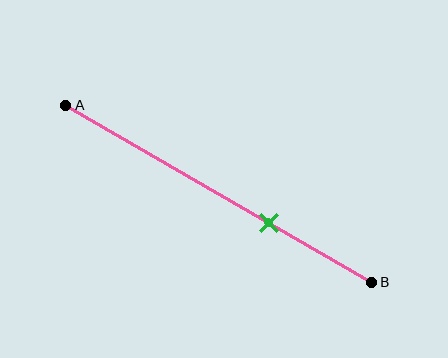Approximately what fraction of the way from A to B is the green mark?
The green mark is approximately 65% of the way from A to B.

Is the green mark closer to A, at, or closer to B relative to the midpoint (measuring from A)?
The green mark is closer to point B than the midpoint of segment AB.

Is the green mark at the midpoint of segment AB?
No, the mark is at about 65% from A, not at the 50% midpoint.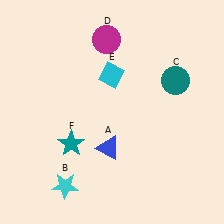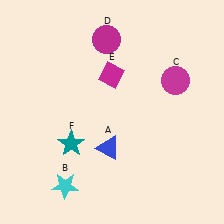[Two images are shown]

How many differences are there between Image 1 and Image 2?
There are 2 differences between the two images.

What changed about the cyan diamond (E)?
In Image 1, E is cyan. In Image 2, it changed to magenta.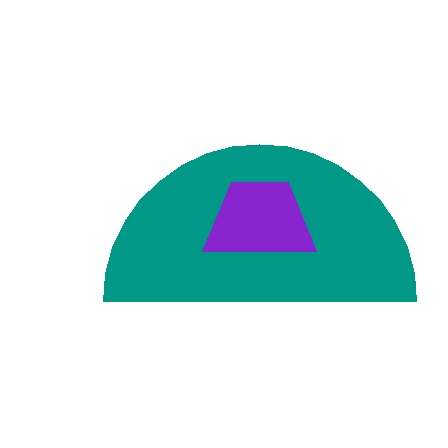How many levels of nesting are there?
2.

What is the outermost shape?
The teal semicircle.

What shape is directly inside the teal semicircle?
The purple trapezoid.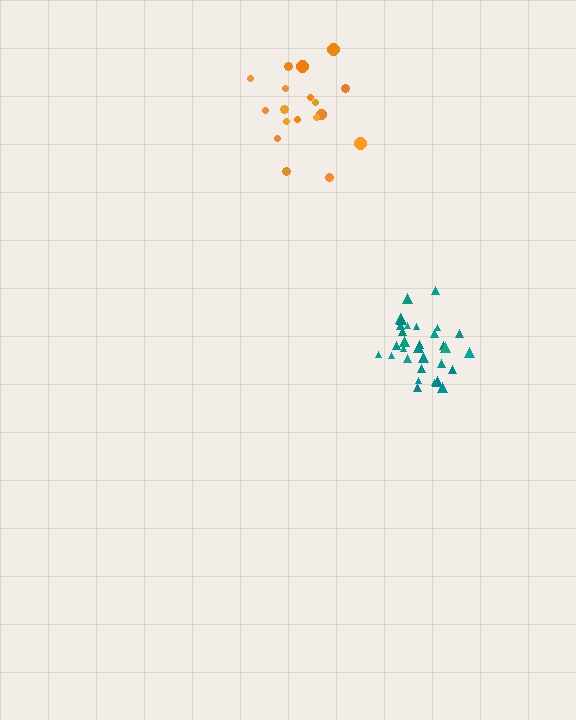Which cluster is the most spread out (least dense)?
Orange.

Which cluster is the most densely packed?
Teal.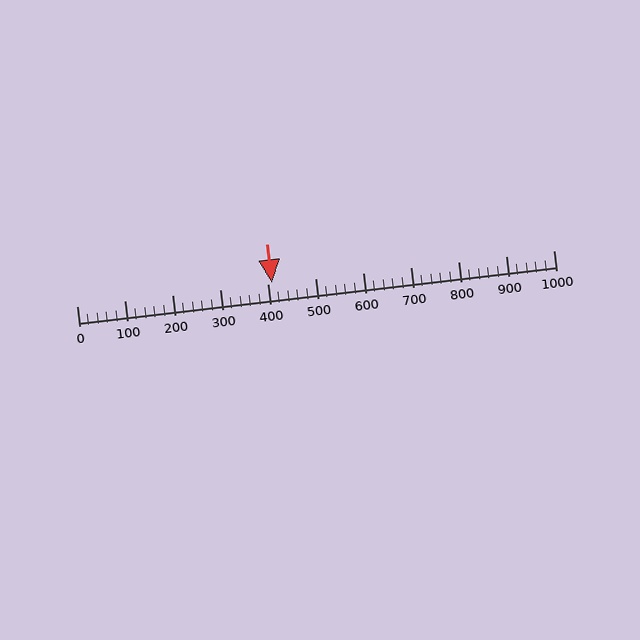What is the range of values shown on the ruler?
The ruler shows values from 0 to 1000.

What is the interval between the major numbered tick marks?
The major tick marks are spaced 100 units apart.